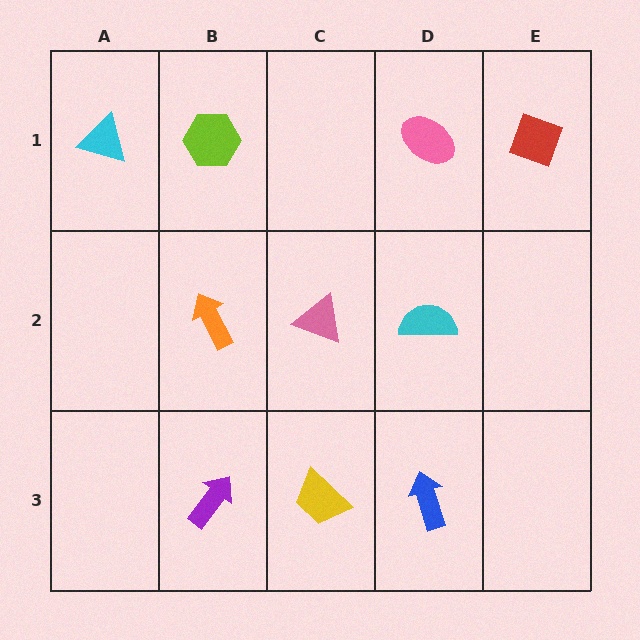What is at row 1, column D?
A pink ellipse.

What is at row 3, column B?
A purple arrow.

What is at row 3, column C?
A yellow trapezoid.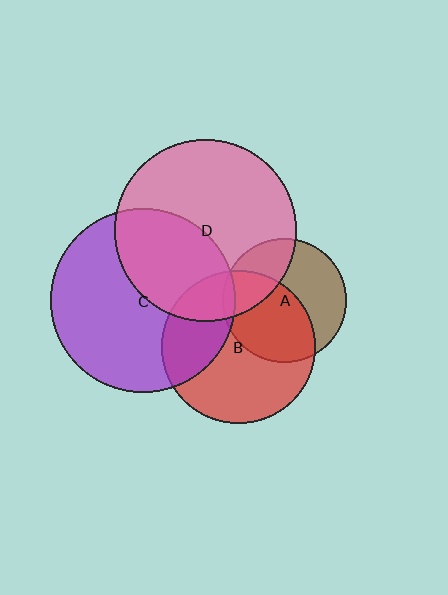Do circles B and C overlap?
Yes.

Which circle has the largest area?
Circle C (purple).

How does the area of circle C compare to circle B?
Approximately 1.4 times.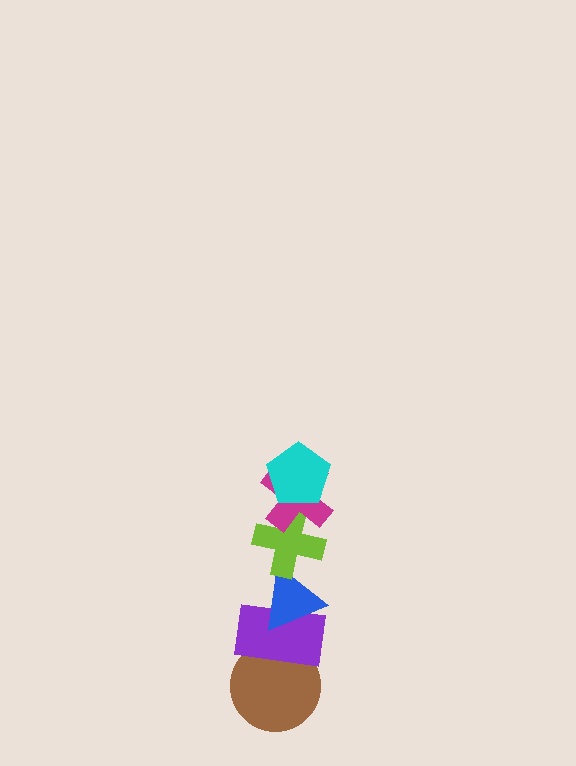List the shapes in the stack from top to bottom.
From top to bottom: the cyan pentagon, the magenta cross, the lime cross, the blue triangle, the purple rectangle, the brown circle.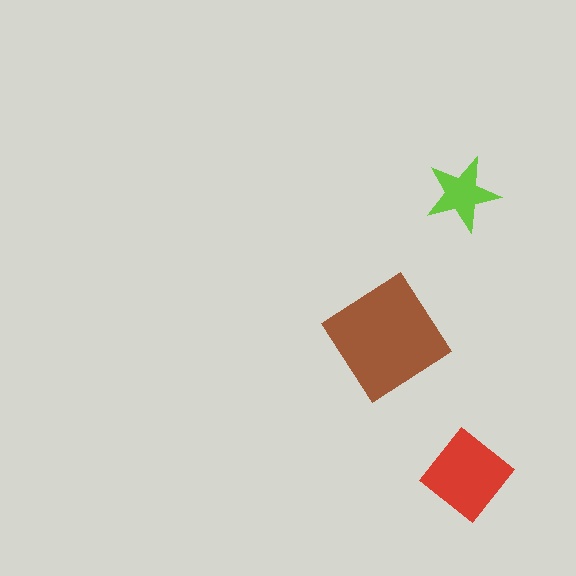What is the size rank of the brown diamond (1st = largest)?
1st.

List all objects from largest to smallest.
The brown diamond, the red diamond, the lime star.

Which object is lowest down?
The red diamond is bottommost.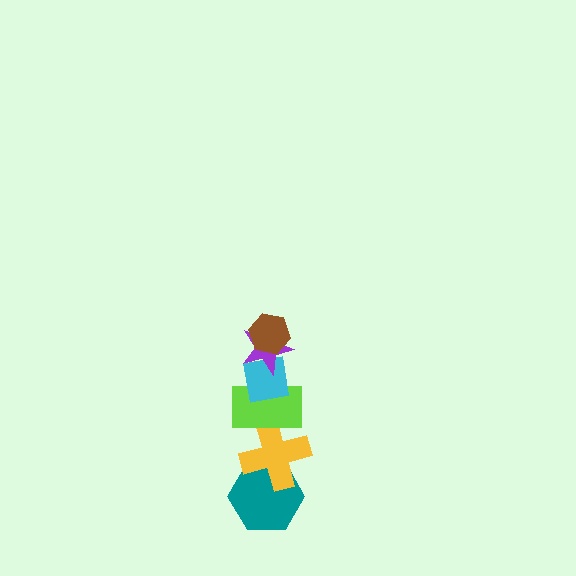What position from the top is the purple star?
The purple star is 2nd from the top.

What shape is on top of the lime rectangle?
The cyan square is on top of the lime rectangle.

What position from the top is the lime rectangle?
The lime rectangle is 4th from the top.